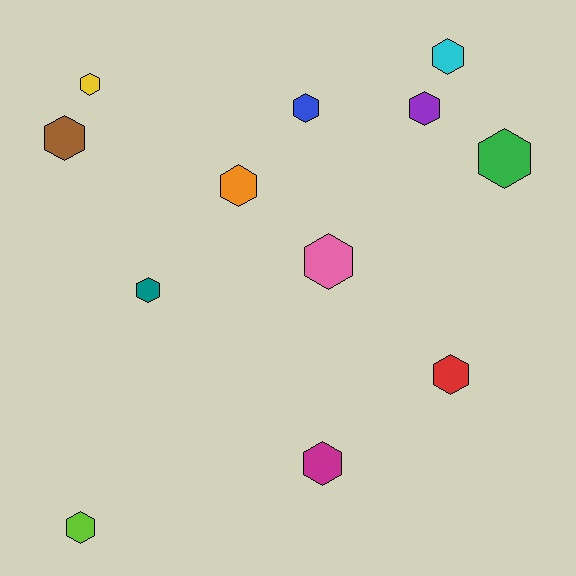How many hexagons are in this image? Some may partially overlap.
There are 12 hexagons.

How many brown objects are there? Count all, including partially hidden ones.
There is 1 brown object.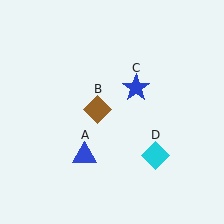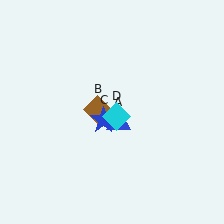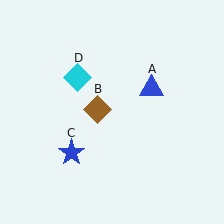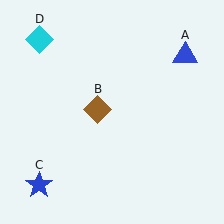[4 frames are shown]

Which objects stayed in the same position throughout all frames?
Brown diamond (object B) remained stationary.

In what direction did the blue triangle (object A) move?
The blue triangle (object A) moved up and to the right.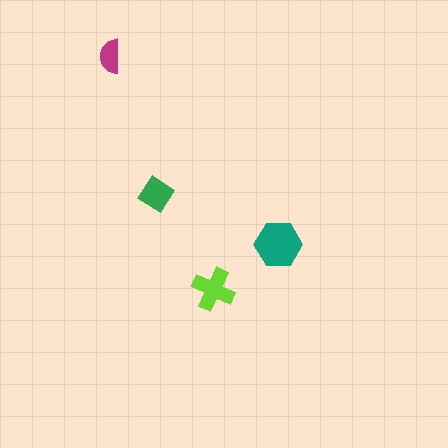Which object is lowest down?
The lime cross is bottommost.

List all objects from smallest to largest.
The magenta semicircle, the green diamond, the lime cross, the teal hexagon.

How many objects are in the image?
There are 4 objects in the image.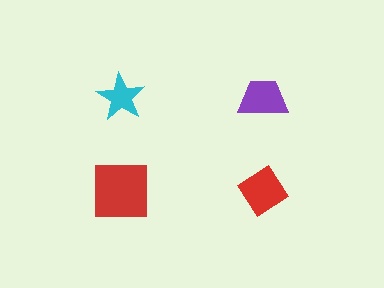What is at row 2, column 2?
A red diamond.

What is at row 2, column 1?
A red square.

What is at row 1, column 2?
A purple trapezoid.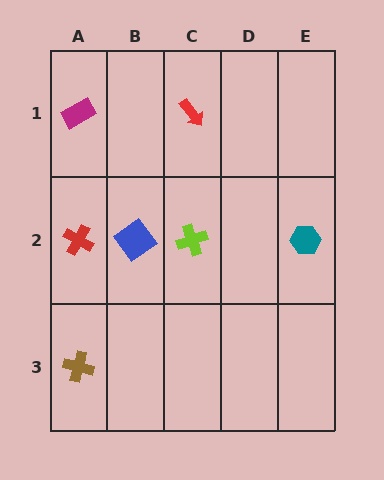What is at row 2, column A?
A red cross.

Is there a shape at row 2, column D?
No, that cell is empty.